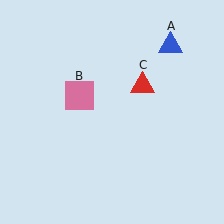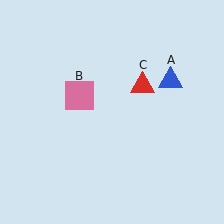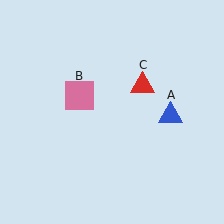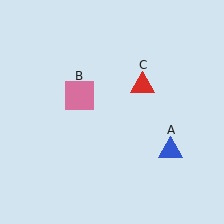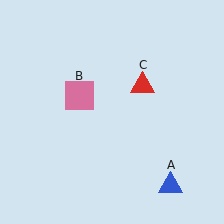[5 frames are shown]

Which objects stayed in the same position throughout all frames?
Pink square (object B) and red triangle (object C) remained stationary.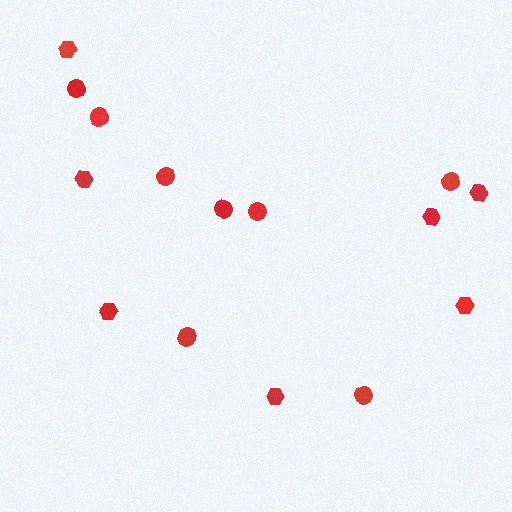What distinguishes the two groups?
There are 2 groups: one group of hexagons (7) and one group of circles (8).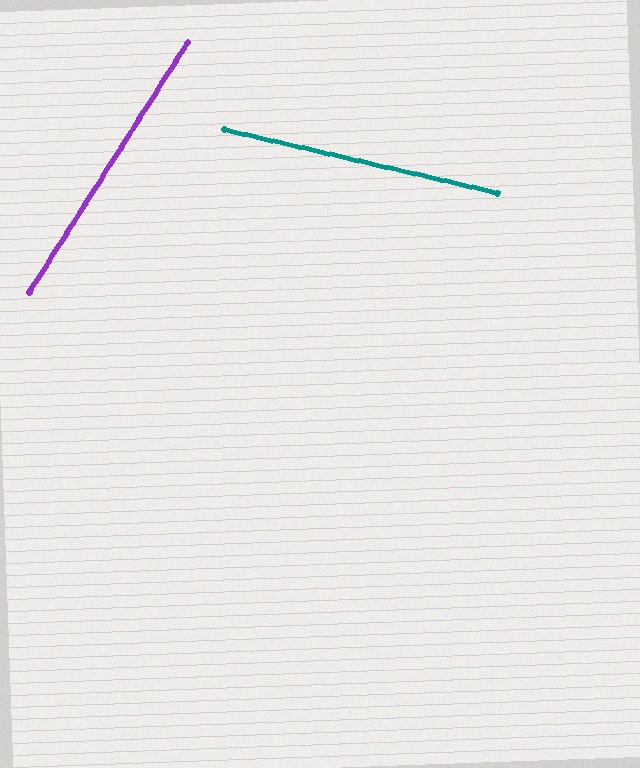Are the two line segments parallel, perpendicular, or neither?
Neither parallel nor perpendicular — they differ by about 71°.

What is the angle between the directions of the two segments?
Approximately 71 degrees.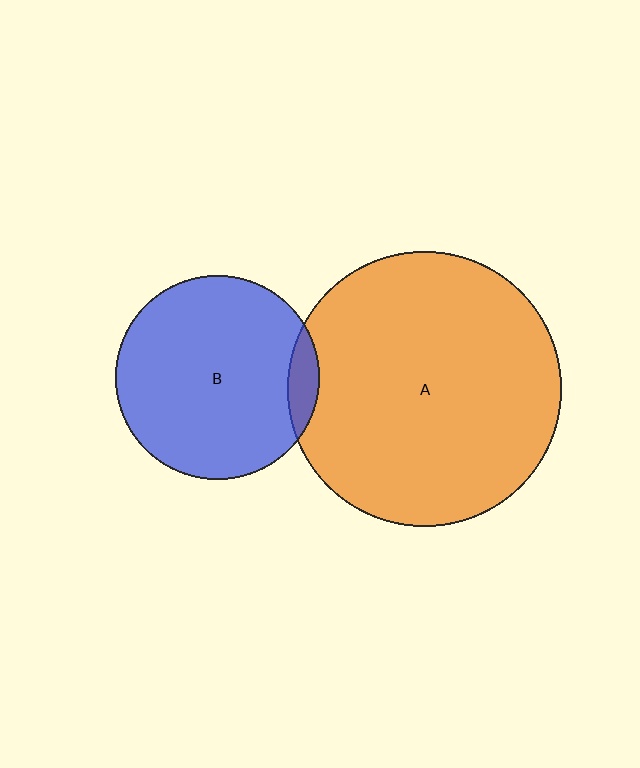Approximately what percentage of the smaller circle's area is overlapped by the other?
Approximately 10%.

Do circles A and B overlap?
Yes.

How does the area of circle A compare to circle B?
Approximately 1.8 times.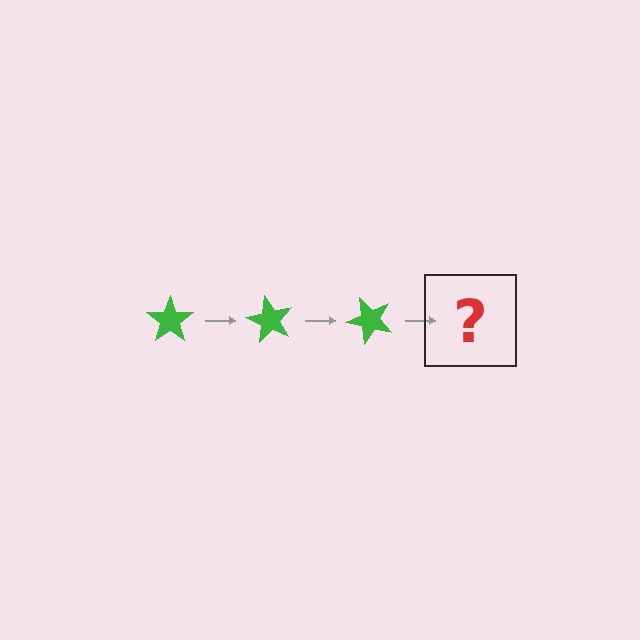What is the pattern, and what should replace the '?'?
The pattern is that the star rotates 60 degrees each step. The '?' should be a green star rotated 180 degrees.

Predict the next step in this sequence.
The next step is a green star rotated 180 degrees.